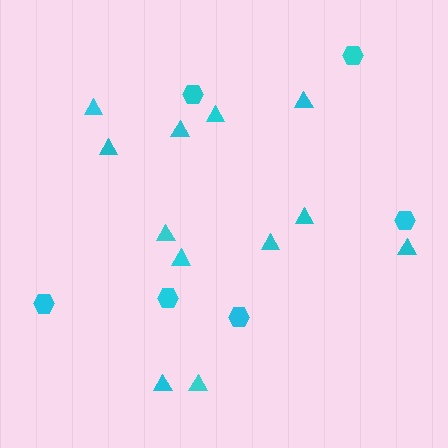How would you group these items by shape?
There are 2 groups: one group of triangles (12) and one group of hexagons (6).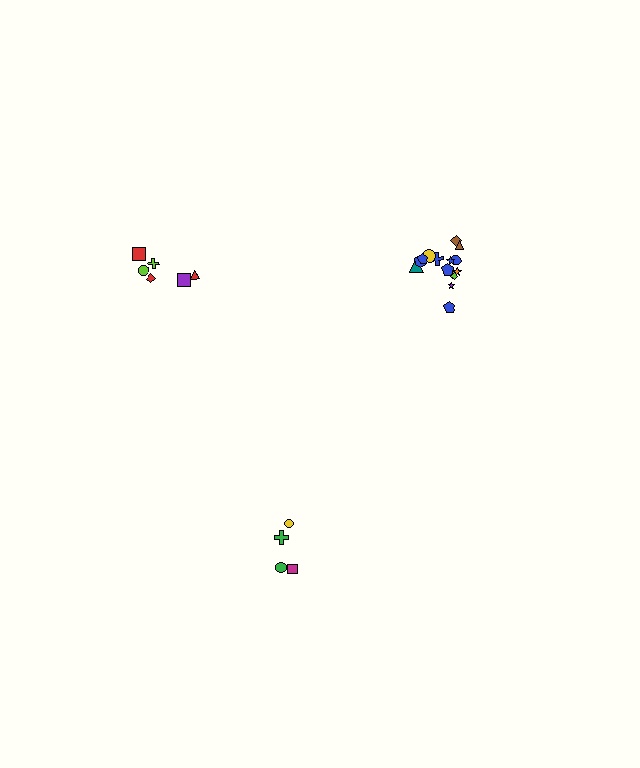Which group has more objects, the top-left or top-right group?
The top-right group.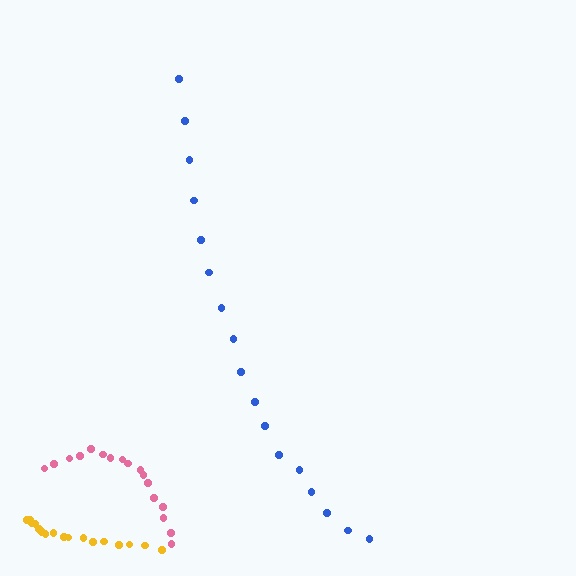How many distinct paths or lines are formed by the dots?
There are 3 distinct paths.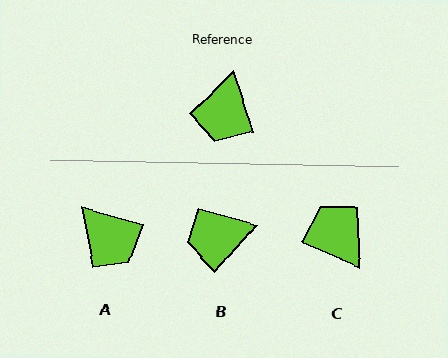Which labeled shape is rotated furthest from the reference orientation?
C, about 133 degrees away.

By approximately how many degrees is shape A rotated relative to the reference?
Approximately 55 degrees counter-clockwise.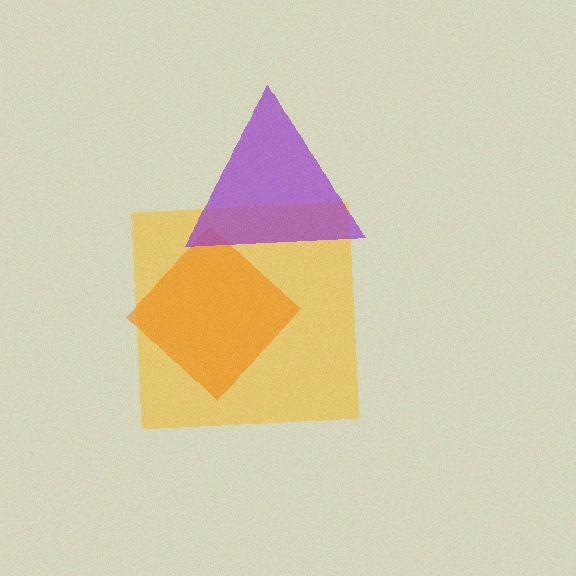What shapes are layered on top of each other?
The layered shapes are: a yellow square, an orange diamond, a purple triangle.